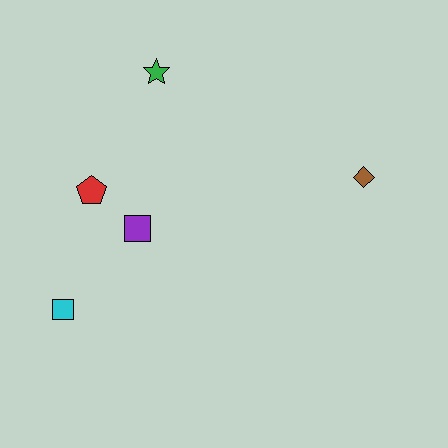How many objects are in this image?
There are 5 objects.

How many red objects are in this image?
There is 1 red object.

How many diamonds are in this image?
There is 1 diamond.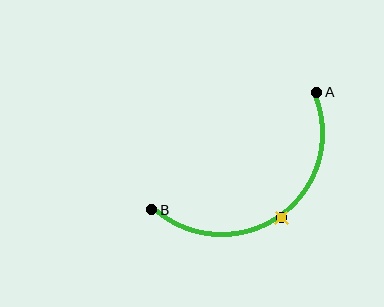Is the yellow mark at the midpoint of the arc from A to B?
Yes. The yellow mark lies on the arc at equal arc-length from both A and B — it is the arc midpoint.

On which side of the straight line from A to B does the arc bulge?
The arc bulges below and to the right of the straight line connecting A and B.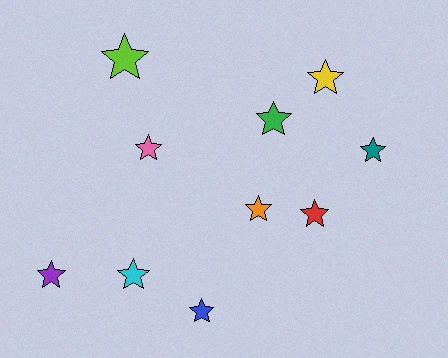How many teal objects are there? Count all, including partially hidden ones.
There is 1 teal object.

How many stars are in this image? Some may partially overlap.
There are 10 stars.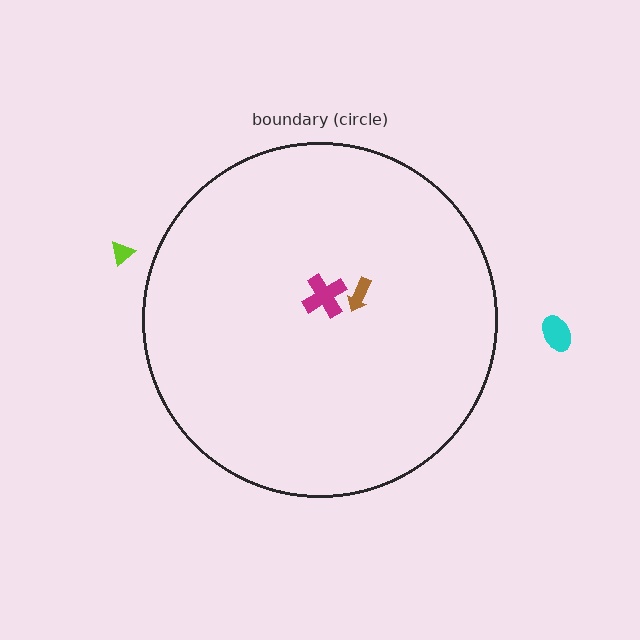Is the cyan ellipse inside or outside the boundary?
Outside.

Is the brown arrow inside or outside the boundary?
Inside.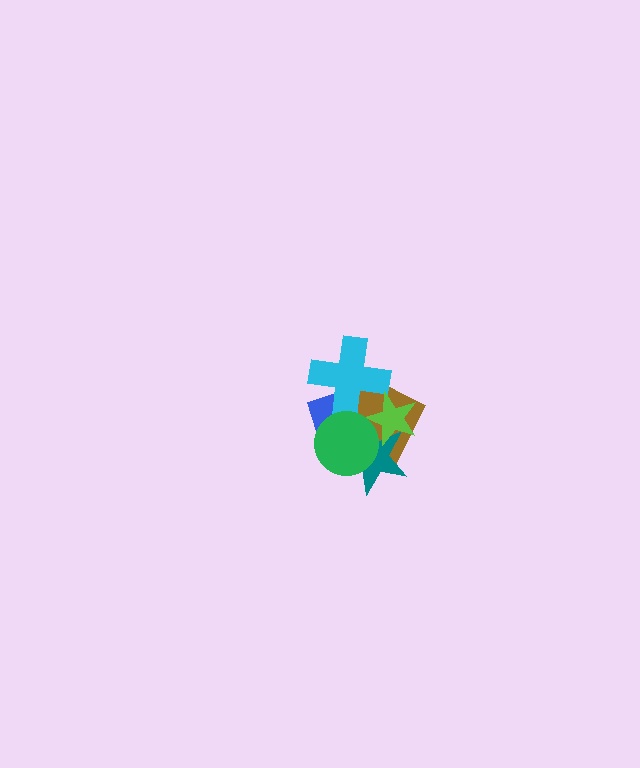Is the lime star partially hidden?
Yes, it is partially covered by another shape.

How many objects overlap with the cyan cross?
3 objects overlap with the cyan cross.